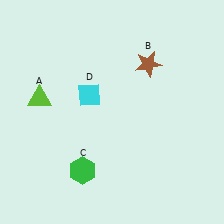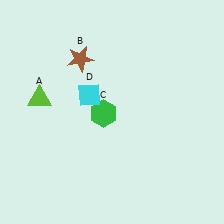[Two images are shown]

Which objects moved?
The objects that moved are: the brown star (B), the green hexagon (C).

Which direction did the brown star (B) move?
The brown star (B) moved left.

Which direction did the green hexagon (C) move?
The green hexagon (C) moved up.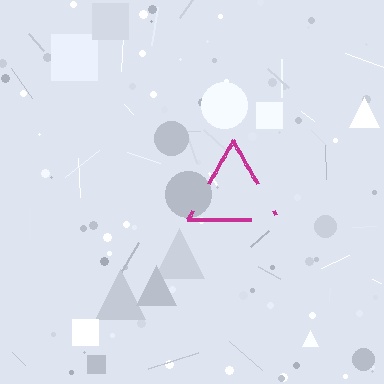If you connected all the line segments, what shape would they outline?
They would outline a triangle.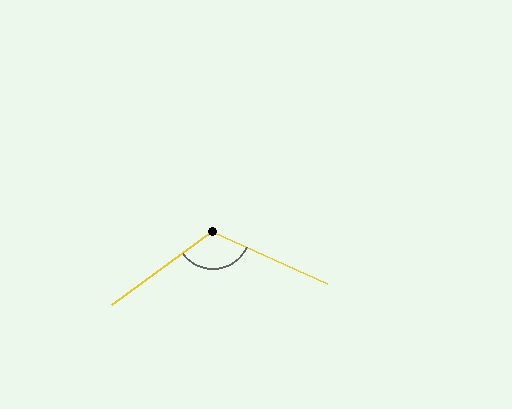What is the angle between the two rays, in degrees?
Approximately 120 degrees.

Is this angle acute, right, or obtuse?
It is obtuse.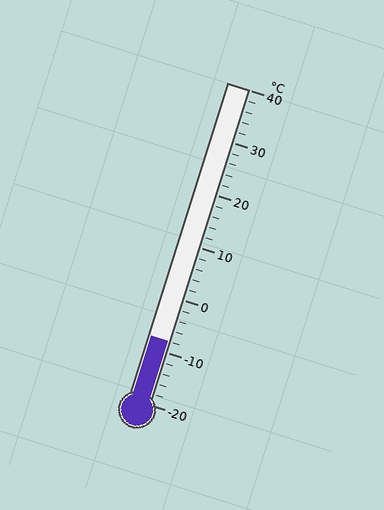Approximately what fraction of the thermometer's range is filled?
The thermometer is filled to approximately 20% of its range.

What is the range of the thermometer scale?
The thermometer scale ranges from -20°C to 40°C.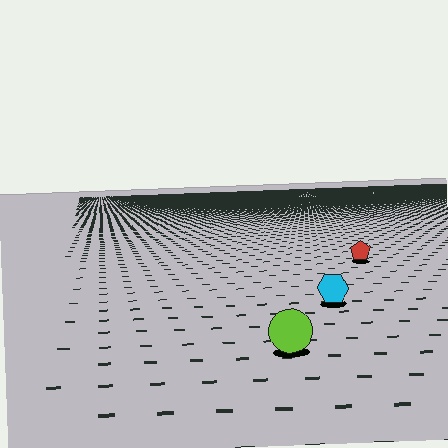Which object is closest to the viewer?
The lime circle is closest. The texture marks near it are larger and more spread out.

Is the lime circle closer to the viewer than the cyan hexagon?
Yes. The lime circle is closer — you can tell from the texture gradient: the ground texture is coarser near it.